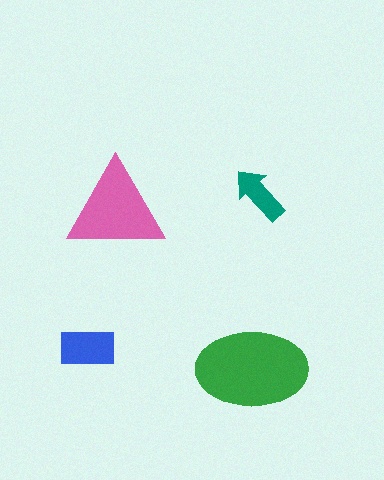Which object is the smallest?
The teal arrow.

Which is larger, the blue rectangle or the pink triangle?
The pink triangle.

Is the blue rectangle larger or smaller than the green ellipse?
Smaller.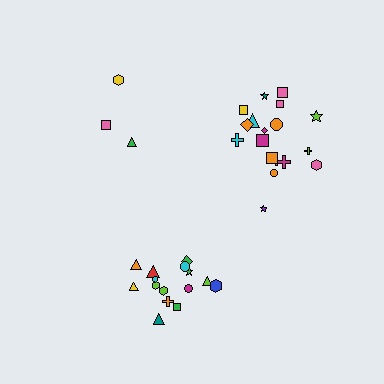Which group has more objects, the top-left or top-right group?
The top-right group.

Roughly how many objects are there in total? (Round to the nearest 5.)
Roughly 35 objects in total.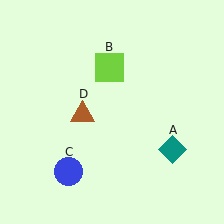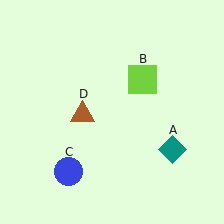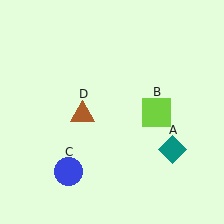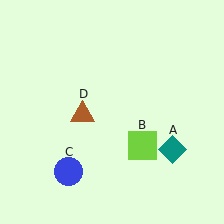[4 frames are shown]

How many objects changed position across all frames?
1 object changed position: lime square (object B).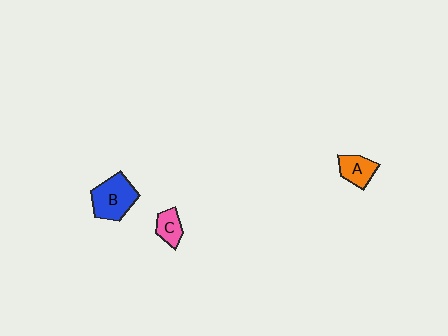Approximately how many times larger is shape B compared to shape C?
Approximately 2.0 times.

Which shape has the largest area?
Shape B (blue).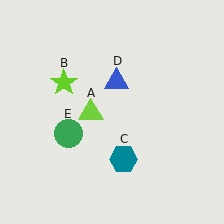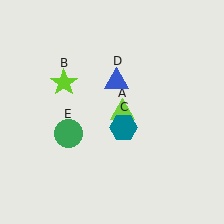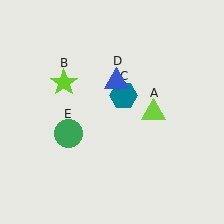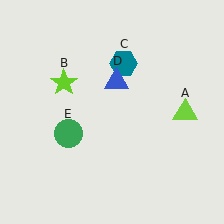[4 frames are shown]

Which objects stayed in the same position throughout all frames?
Lime star (object B) and blue triangle (object D) and green circle (object E) remained stationary.